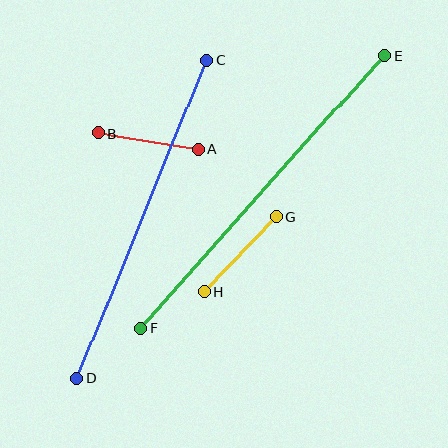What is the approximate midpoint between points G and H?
The midpoint is at approximately (240, 254) pixels.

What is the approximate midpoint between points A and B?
The midpoint is at approximately (148, 141) pixels.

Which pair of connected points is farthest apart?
Points E and F are farthest apart.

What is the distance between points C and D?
The distance is approximately 344 pixels.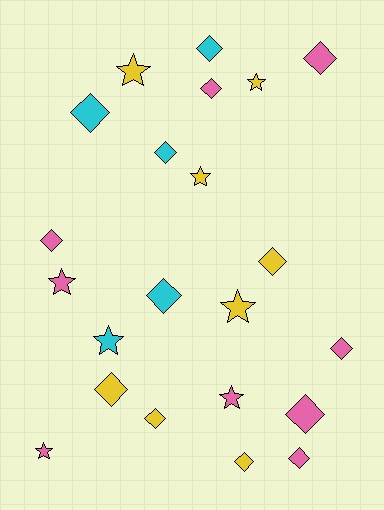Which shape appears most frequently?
Diamond, with 14 objects.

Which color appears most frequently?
Pink, with 9 objects.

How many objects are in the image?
There are 22 objects.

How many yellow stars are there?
There are 4 yellow stars.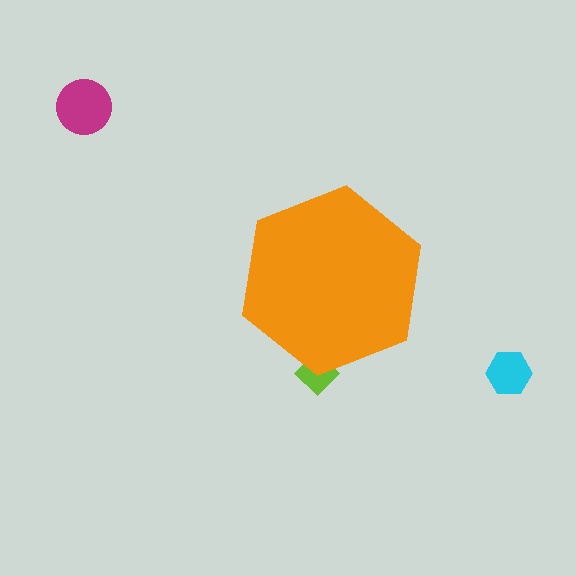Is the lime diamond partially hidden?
Yes, the lime diamond is partially hidden behind the orange hexagon.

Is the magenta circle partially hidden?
No, the magenta circle is fully visible.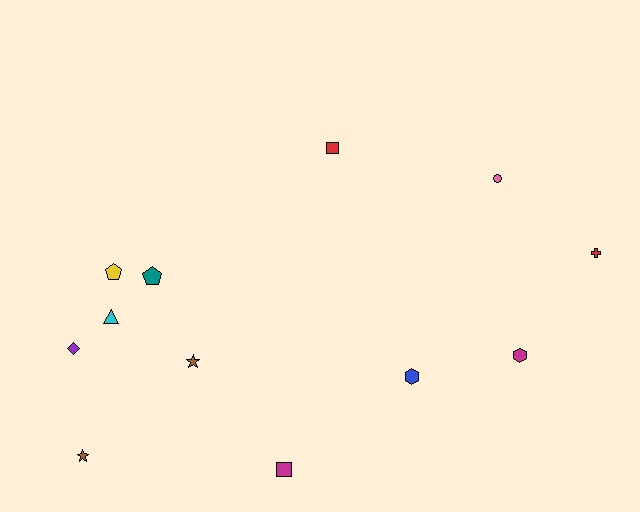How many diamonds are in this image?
There is 1 diamond.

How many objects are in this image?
There are 12 objects.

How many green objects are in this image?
There are no green objects.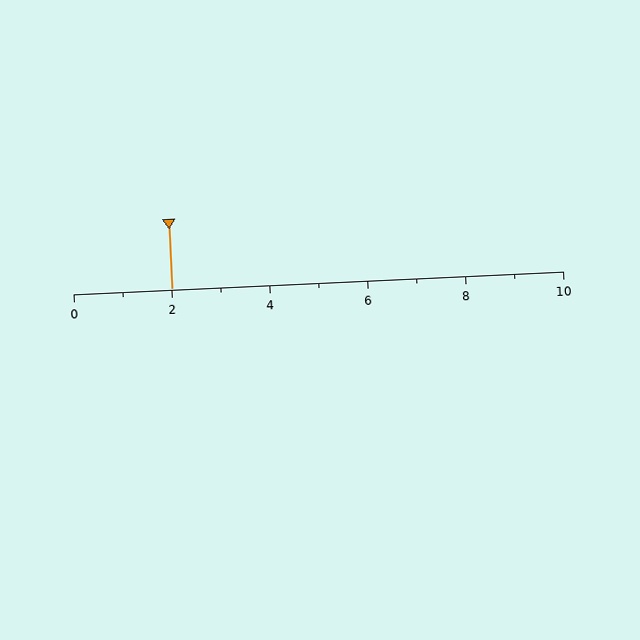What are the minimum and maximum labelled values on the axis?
The axis runs from 0 to 10.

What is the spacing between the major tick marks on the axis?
The major ticks are spaced 2 apart.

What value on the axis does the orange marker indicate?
The marker indicates approximately 2.